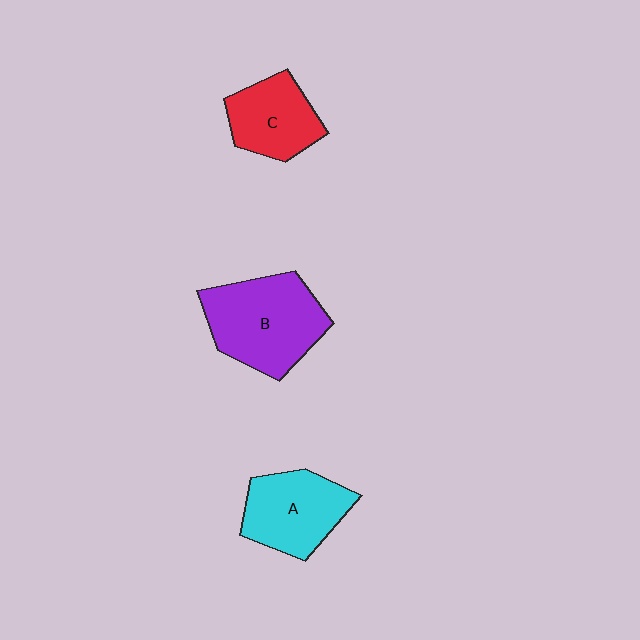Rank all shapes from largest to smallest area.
From largest to smallest: B (purple), A (cyan), C (red).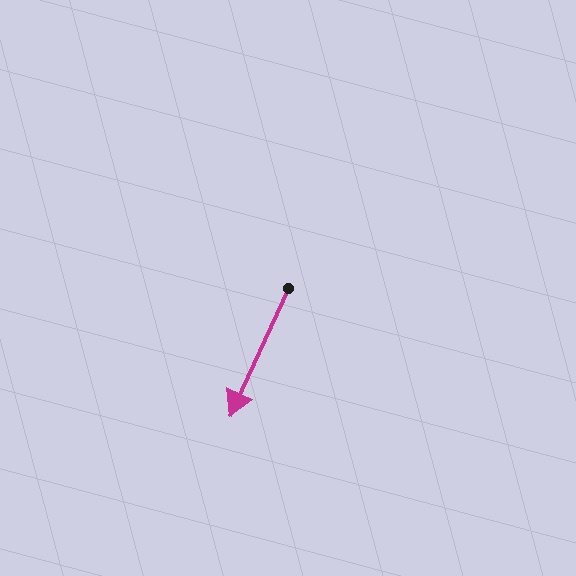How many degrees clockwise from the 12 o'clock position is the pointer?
Approximately 205 degrees.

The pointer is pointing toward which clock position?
Roughly 7 o'clock.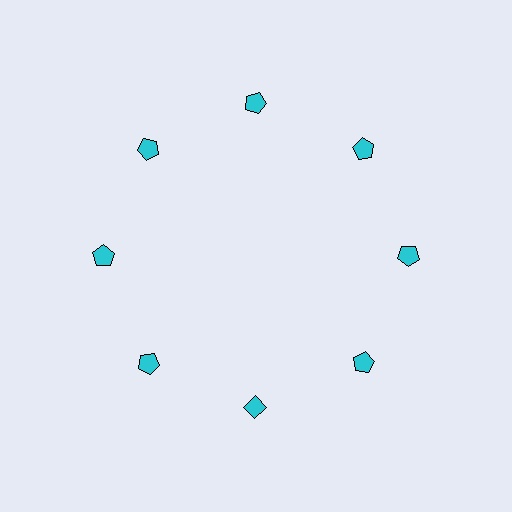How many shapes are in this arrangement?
There are 8 shapes arranged in a ring pattern.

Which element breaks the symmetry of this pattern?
The cyan diamond at roughly the 6 o'clock position breaks the symmetry. All other shapes are cyan pentagons.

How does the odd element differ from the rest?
It has a different shape: diamond instead of pentagon.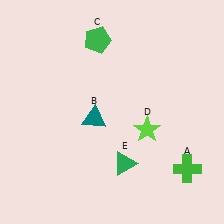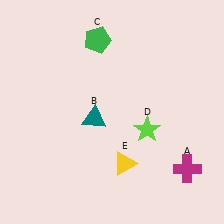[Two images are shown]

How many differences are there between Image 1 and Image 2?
There are 2 differences between the two images.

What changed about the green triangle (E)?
In Image 1, E is green. In Image 2, it changed to yellow.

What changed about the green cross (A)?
In Image 1, A is green. In Image 2, it changed to magenta.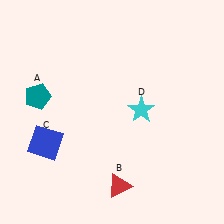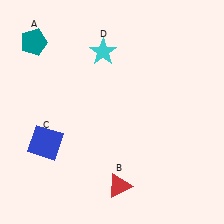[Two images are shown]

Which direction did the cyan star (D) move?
The cyan star (D) moved up.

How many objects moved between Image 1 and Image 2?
2 objects moved between the two images.